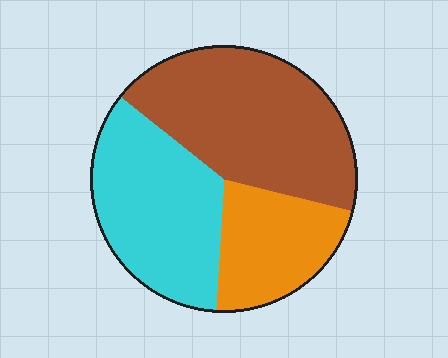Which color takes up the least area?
Orange, at roughly 20%.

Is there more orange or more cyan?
Cyan.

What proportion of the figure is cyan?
Cyan covers 35% of the figure.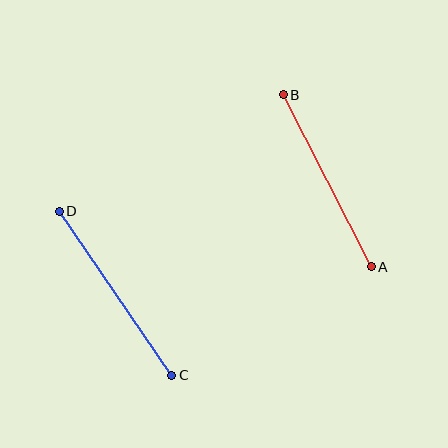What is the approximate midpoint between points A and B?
The midpoint is at approximately (327, 181) pixels.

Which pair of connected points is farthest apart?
Points C and D are farthest apart.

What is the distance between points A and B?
The distance is approximately 193 pixels.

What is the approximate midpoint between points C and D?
The midpoint is at approximately (116, 293) pixels.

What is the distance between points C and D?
The distance is approximately 199 pixels.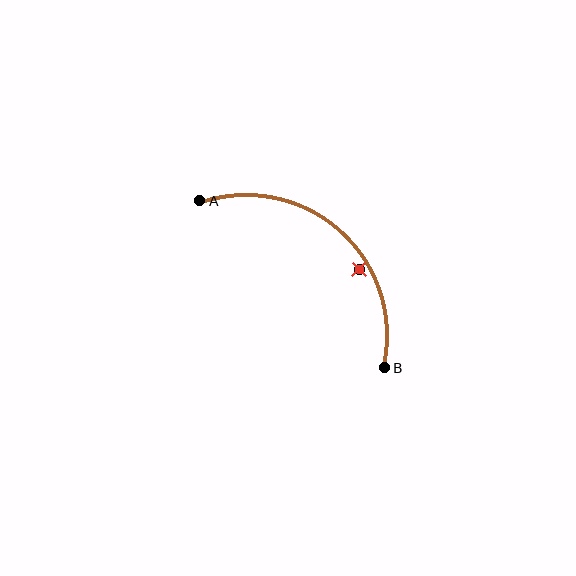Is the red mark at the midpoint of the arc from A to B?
No — the red mark does not lie on the arc at all. It sits slightly inside the curve.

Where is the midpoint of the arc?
The arc midpoint is the point on the curve farthest from the straight line joining A and B. It sits above and to the right of that line.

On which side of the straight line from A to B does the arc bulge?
The arc bulges above and to the right of the straight line connecting A and B.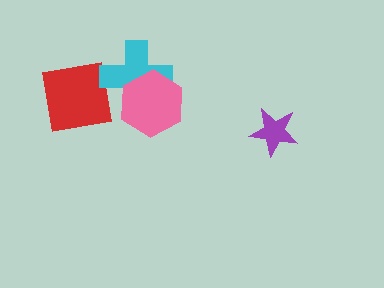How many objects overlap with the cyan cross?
1 object overlaps with the cyan cross.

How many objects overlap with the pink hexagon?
1 object overlaps with the pink hexagon.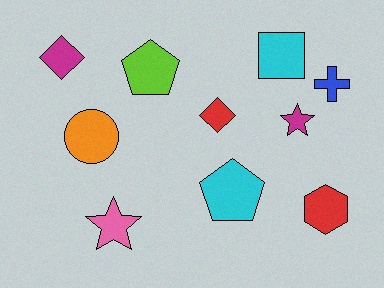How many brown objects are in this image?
There are no brown objects.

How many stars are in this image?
There are 2 stars.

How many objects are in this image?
There are 10 objects.